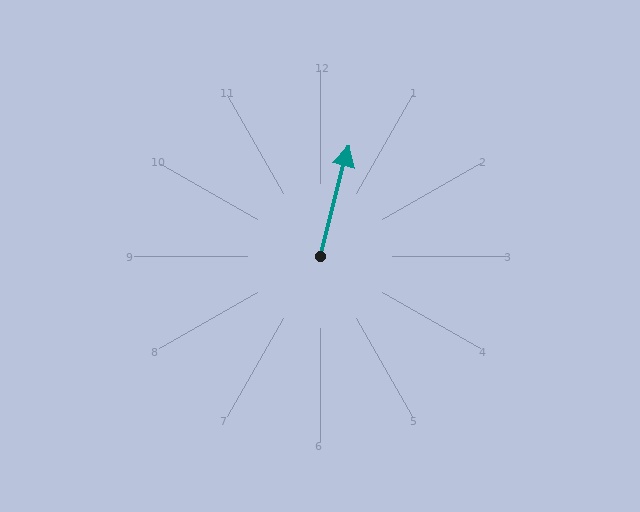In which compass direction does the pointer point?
North.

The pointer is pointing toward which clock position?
Roughly 12 o'clock.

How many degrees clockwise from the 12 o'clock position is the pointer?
Approximately 15 degrees.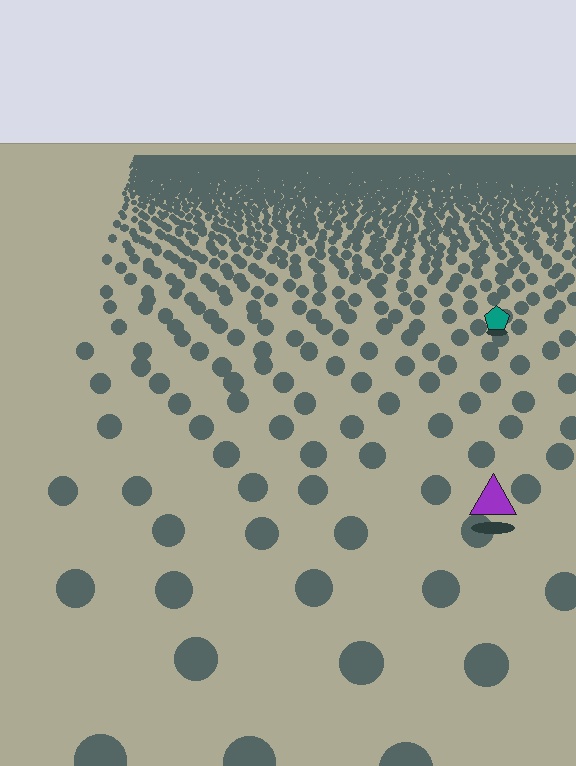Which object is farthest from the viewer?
The teal pentagon is farthest from the viewer. It appears smaller and the ground texture around it is denser.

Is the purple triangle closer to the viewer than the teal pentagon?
Yes. The purple triangle is closer — you can tell from the texture gradient: the ground texture is coarser near it.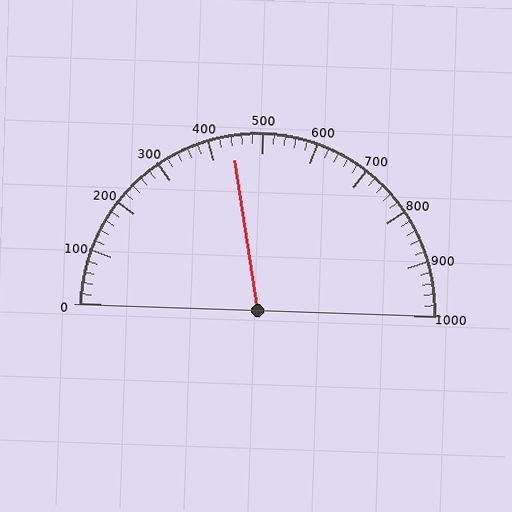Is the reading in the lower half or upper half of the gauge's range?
The reading is in the lower half of the range (0 to 1000).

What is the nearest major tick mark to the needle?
The nearest major tick mark is 400.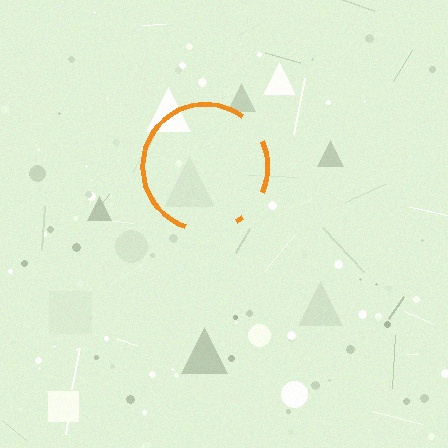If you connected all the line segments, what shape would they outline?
They would outline a circle.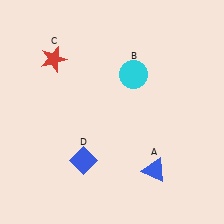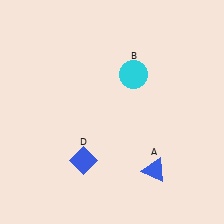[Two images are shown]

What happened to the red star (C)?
The red star (C) was removed in Image 2. It was in the top-left area of Image 1.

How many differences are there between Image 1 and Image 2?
There is 1 difference between the two images.